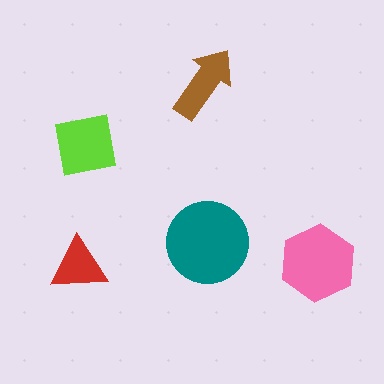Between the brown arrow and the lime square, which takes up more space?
The lime square.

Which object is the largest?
The teal circle.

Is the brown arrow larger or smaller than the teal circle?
Smaller.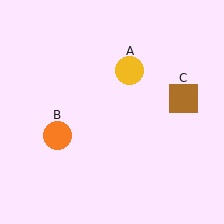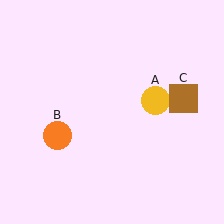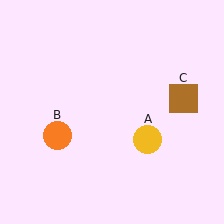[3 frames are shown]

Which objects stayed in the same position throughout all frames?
Orange circle (object B) and brown square (object C) remained stationary.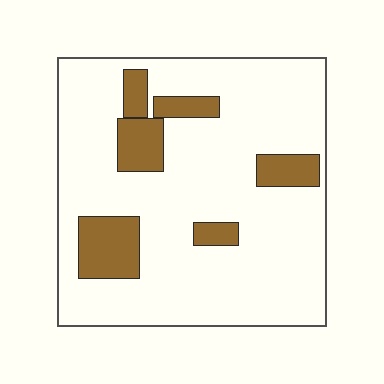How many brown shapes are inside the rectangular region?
6.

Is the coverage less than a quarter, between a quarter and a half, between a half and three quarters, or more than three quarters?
Less than a quarter.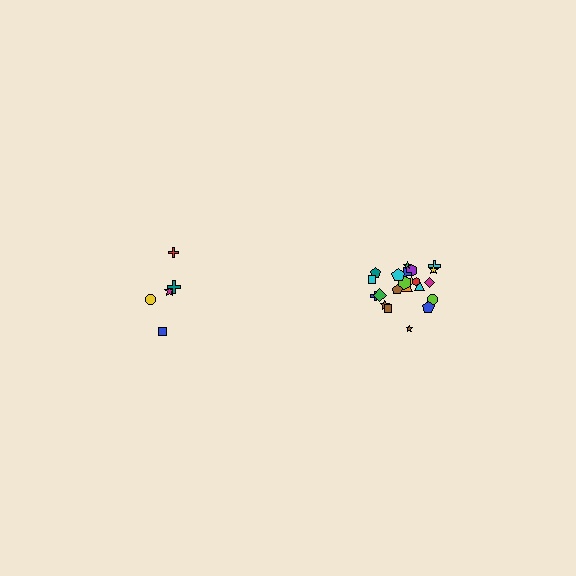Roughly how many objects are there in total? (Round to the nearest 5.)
Roughly 25 objects in total.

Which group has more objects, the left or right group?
The right group.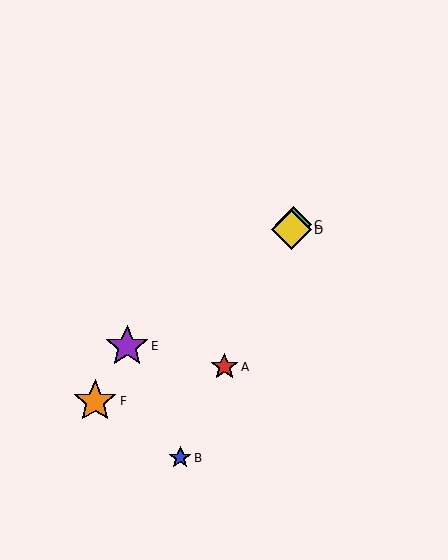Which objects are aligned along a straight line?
Objects A, B, C, D are aligned along a straight line.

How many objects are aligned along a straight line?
4 objects (A, B, C, D) are aligned along a straight line.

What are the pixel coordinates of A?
Object A is at (224, 367).